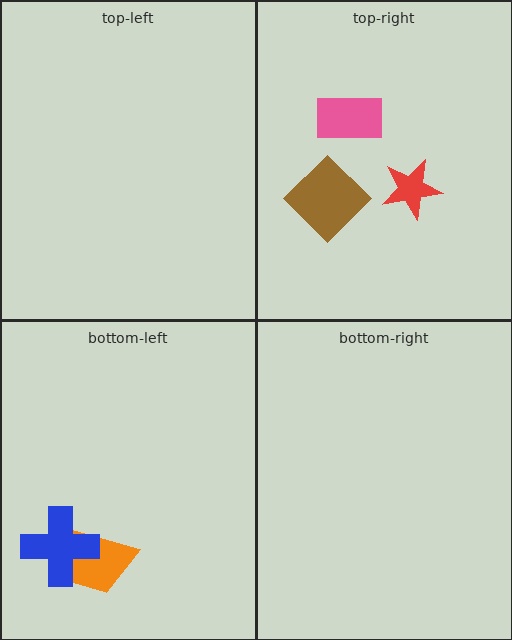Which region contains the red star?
The top-right region.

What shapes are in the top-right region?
The brown diamond, the pink rectangle, the red star.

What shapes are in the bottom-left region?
The orange trapezoid, the blue cross.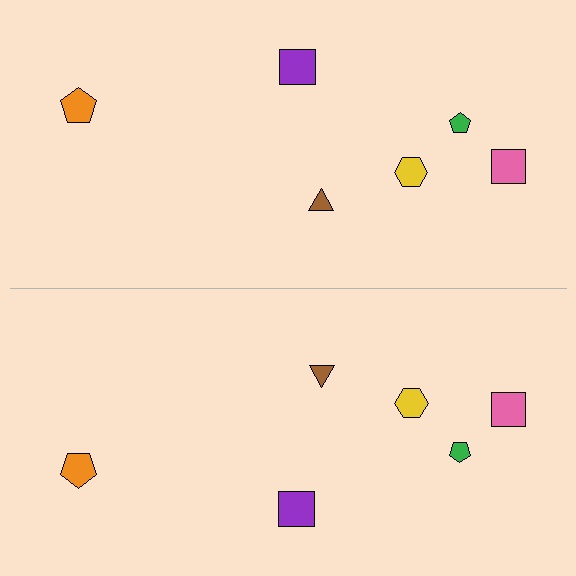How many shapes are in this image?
There are 12 shapes in this image.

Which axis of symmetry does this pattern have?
The pattern has a horizontal axis of symmetry running through the center of the image.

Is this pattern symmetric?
Yes, this pattern has bilateral (reflection) symmetry.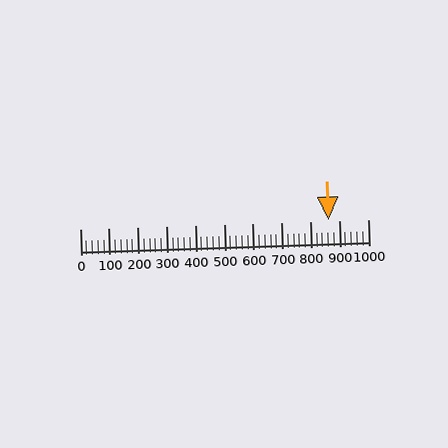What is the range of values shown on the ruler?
The ruler shows values from 0 to 1000.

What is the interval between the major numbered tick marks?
The major tick marks are spaced 100 units apart.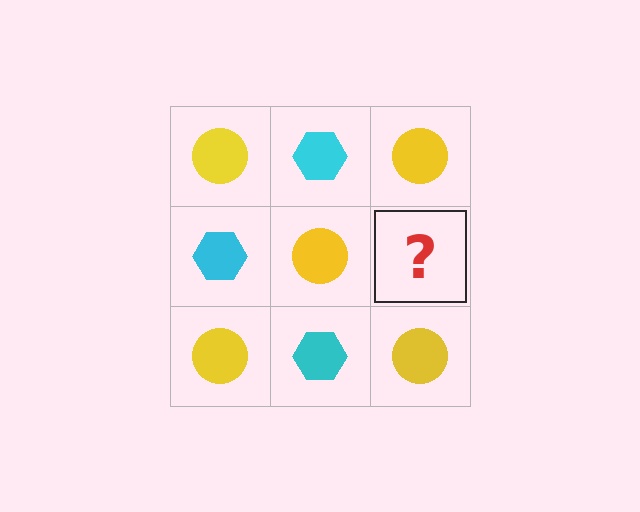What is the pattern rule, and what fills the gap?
The rule is that it alternates yellow circle and cyan hexagon in a checkerboard pattern. The gap should be filled with a cyan hexagon.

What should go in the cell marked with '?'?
The missing cell should contain a cyan hexagon.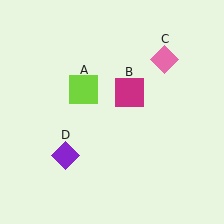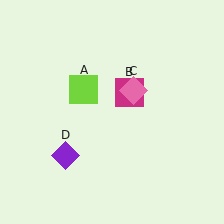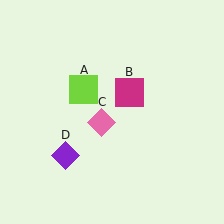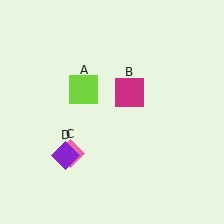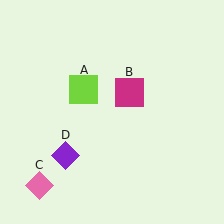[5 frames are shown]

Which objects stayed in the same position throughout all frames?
Lime square (object A) and magenta square (object B) and purple diamond (object D) remained stationary.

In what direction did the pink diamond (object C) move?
The pink diamond (object C) moved down and to the left.